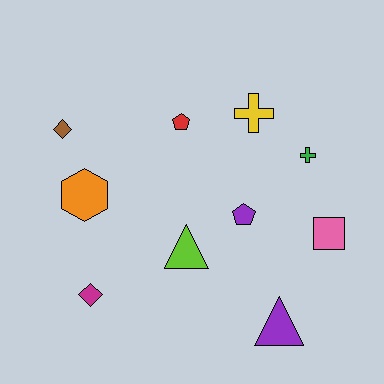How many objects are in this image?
There are 10 objects.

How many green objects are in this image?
There is 1 green object.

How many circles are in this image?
There are no circles.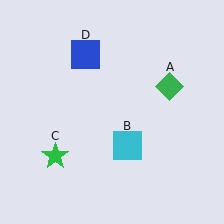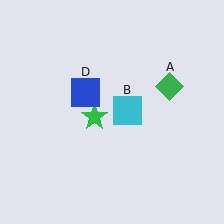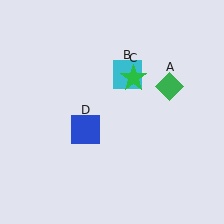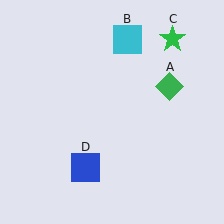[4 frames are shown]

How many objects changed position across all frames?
3 objects changed position: cyan square (object B), green star (object C), blue square (object D).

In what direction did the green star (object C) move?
The green star (object C) moved up and to the right.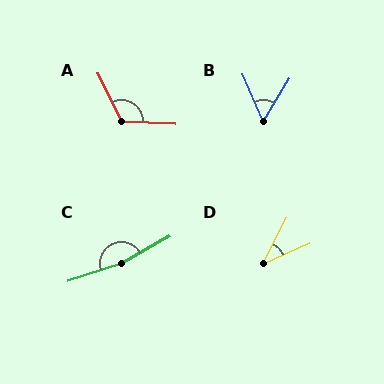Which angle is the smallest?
D, at approximately 38 degrees.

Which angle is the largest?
C, at approximately 169 degrees.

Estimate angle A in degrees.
Approximately 119 degrees.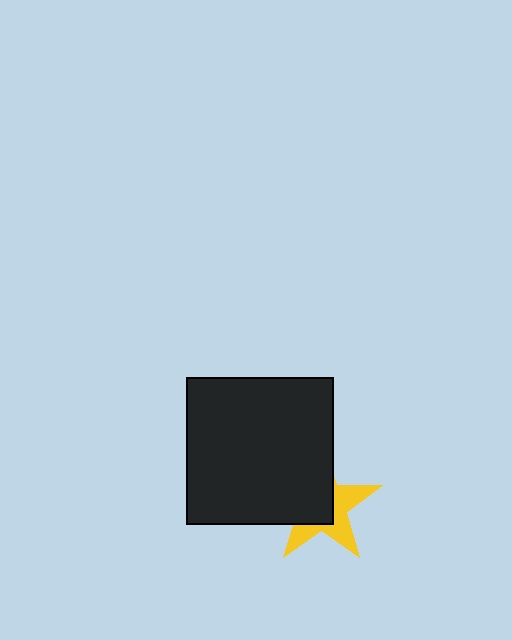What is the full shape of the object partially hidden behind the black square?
The partially hidden object is a yellow star.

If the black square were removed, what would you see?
You would see the complete yellow star.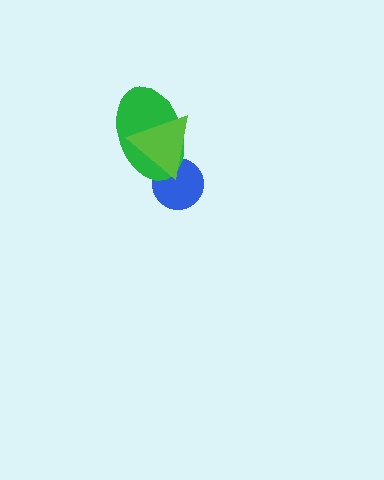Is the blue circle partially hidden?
Yes, it is partially covered by another shape.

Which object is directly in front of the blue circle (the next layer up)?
The green ellipse is directly in front of the blue circle.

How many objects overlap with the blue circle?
2 objects overlap with the blue circle.